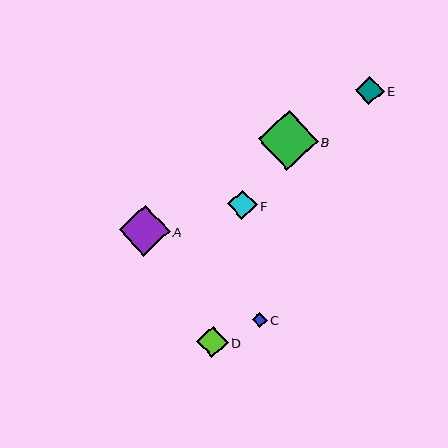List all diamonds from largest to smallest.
From largest to smallest: B, A, D, F, E, C.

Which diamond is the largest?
Diamond B is the largest with a size of approximately 60 pixels.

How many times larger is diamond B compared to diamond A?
Diamond B is approximately 1.2 times the size of diamond A.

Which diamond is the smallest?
Diamond C is the smallest with a size of approximately 15 pixels.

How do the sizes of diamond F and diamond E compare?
Diamond F and diamond E are approximately the same size.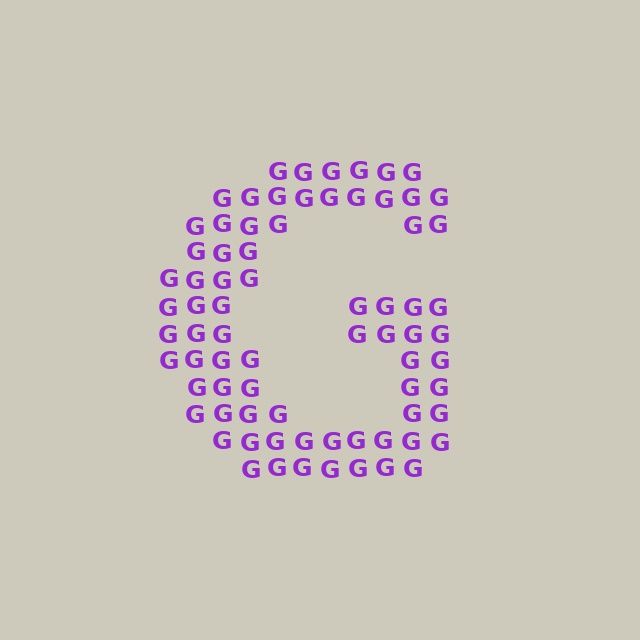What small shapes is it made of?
It is made of small letter G's.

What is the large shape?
The large shape is the letter G.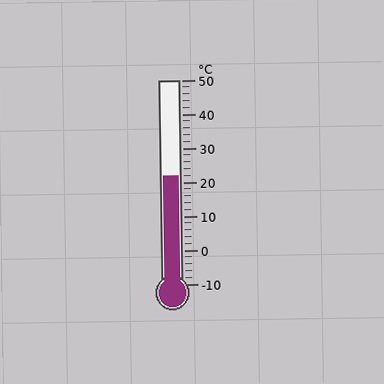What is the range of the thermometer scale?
The thermometer scale ranges from -10°C to 50°C.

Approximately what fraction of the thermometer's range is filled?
The thermometer is filled to approximately 55% of its range.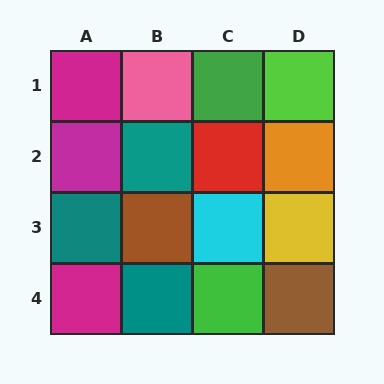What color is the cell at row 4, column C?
Green.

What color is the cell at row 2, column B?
Teal.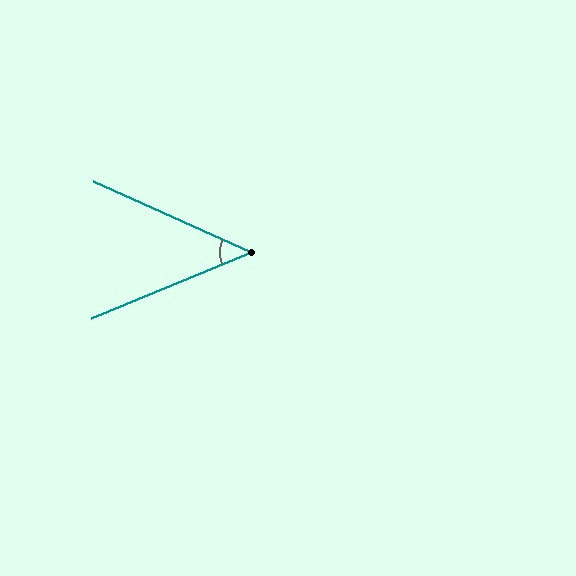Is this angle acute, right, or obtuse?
It is acute.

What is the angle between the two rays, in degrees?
Approximately 46 degrees.